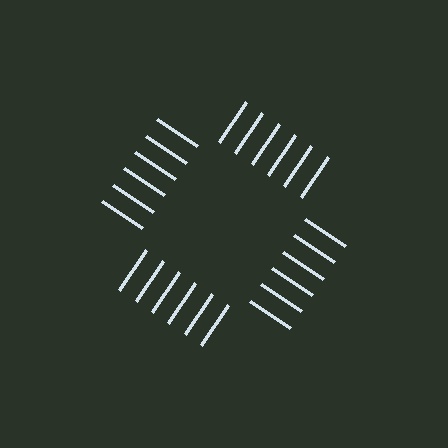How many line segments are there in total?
24 — 6 along each of the 4 edges.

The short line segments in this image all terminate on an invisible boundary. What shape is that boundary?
An illusory square — the line segments terminate on its edges but no continuous stroke is drawn.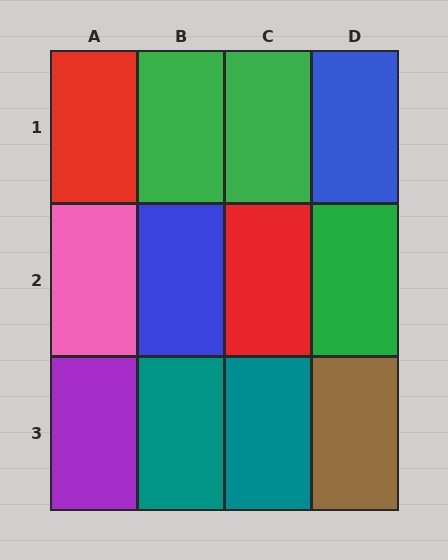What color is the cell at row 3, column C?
Teal.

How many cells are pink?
1 cell is pink.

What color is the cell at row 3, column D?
Brown.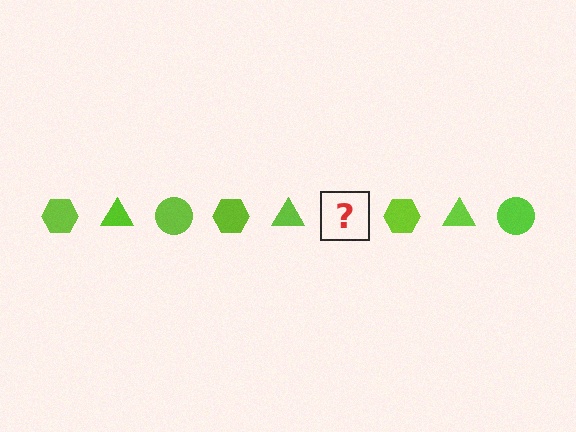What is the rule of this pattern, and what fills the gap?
The rule is that the pattern cycles through hexagon, triangle, circle shapes in lime. The gap should be filled with a lime circle.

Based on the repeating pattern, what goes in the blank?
The blank should be a lime circle.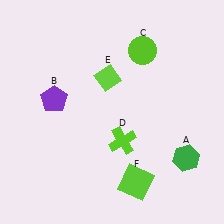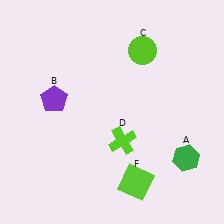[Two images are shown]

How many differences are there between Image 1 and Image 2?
There is 1 difference between the two images.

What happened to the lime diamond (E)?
The lime diamond (E) was removed in Image 2. It was in the top-left area of Image 1.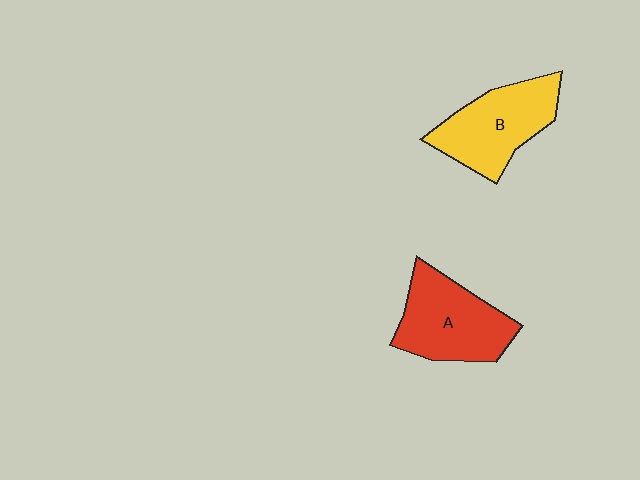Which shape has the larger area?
Shape A (red).